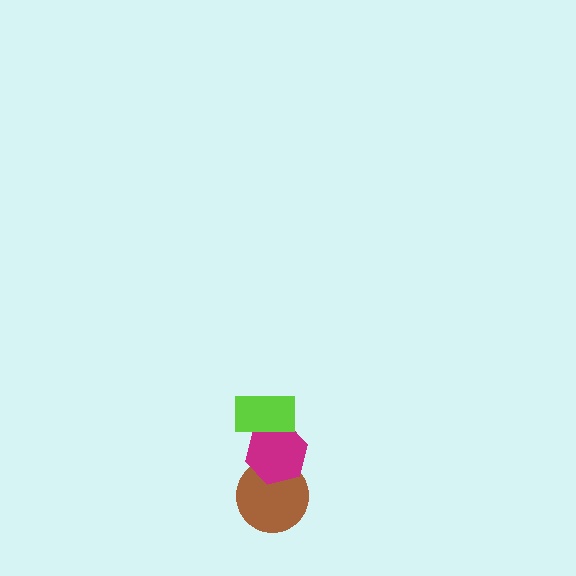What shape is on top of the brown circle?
The magenta hexagon is on top of the brown circle.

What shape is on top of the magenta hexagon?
The lime rectangle is on top of the magenta hexagon.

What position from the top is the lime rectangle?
The lime rectangle is 1st from the top.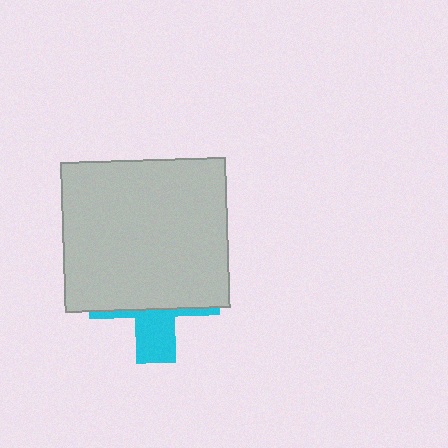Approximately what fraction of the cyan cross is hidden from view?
Roughly 68% of the cyan cross is hidden behind the light gray rectangle.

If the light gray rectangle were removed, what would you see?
You would see the complete cyan cross.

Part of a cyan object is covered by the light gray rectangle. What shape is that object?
It is a cross.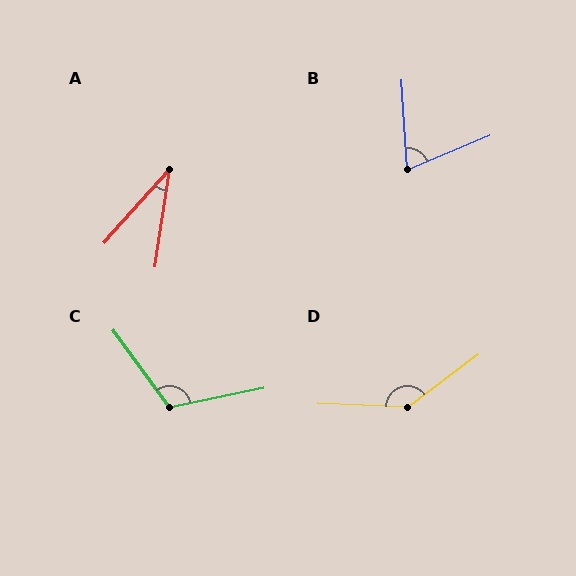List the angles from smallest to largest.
A (34°), B (71°), C (115°), D (141°).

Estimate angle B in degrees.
Approximately 71 degrees.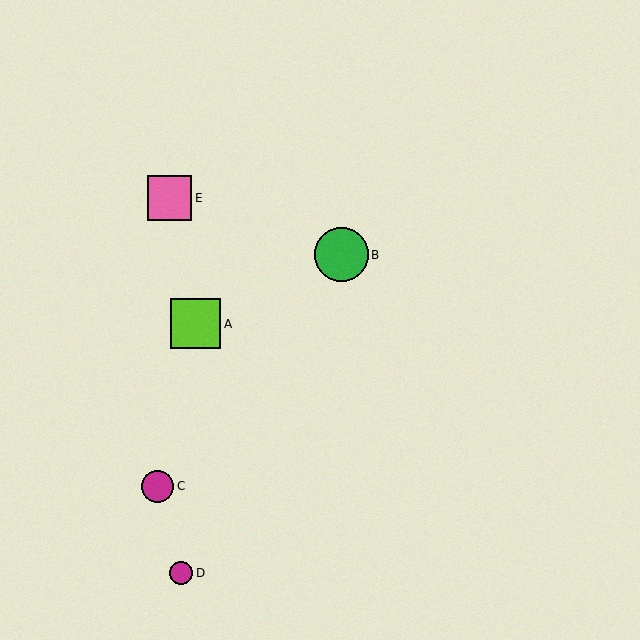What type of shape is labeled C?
Shape C is a magenta circle.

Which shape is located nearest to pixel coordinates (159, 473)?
The magenta circle (labeled C) at (158, 486) is nearest to that location.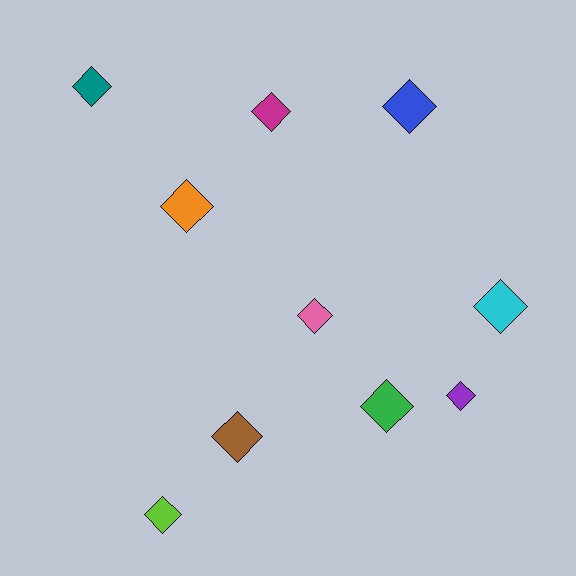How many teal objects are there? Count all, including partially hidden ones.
There is 1 teal object.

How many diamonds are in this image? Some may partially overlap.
There are 10 diamonds.